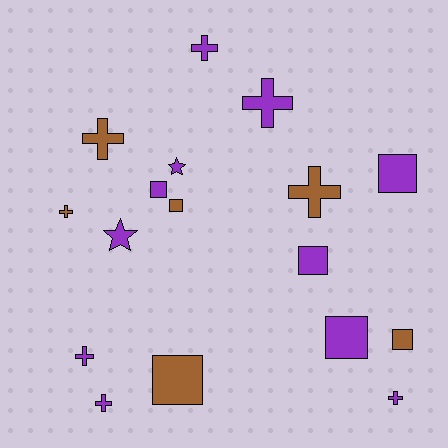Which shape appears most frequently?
Cross, with 8 objects.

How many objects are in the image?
There are 17 objects.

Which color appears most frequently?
Purple, with 11 objects.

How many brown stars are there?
There are no brown stars.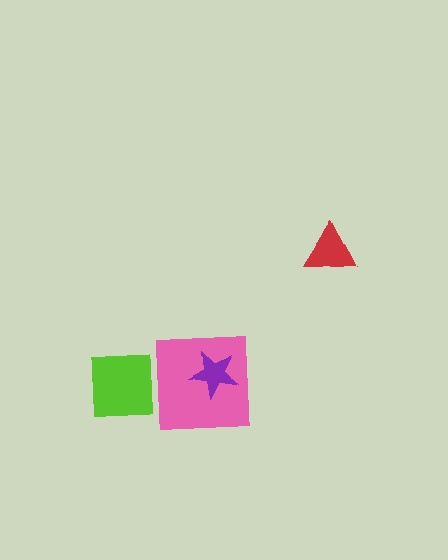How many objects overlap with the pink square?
1 object overlaps with the pink square.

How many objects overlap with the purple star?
1 object overlaps with the purple star.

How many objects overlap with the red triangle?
0 objects overlap with the red triangle.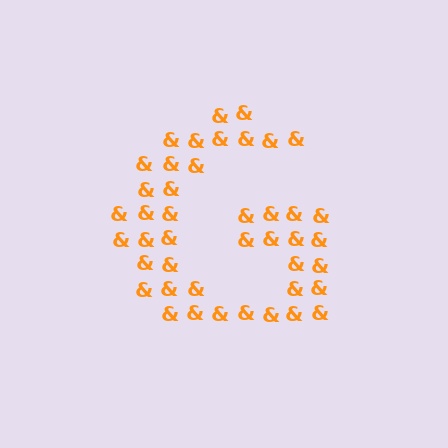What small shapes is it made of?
It is made of small ampersands.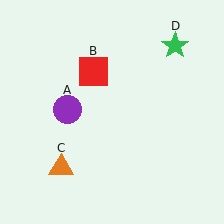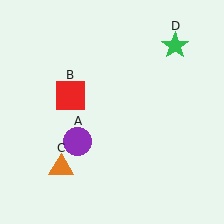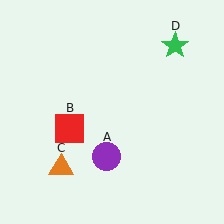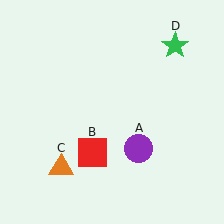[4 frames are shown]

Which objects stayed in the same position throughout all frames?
Orange triangle (object C) and green star (object D) remained stationary.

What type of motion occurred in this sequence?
The purple circle (object A), red square (object B) rotated counterclockwise around the center of the scene.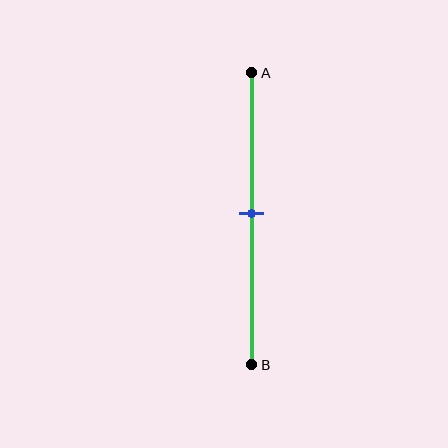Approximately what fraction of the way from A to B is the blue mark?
The blue mark is approximately 50% of the way from A to B.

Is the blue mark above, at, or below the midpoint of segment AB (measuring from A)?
The blue mark is approximately at the midpoint of segment AB.